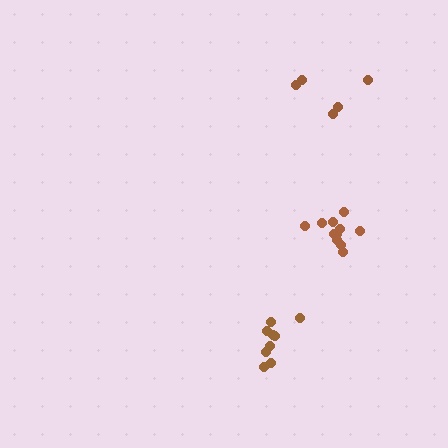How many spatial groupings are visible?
There are 3 spatial groupings.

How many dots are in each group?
Group 1: 11 dots, Group 2: 9 dots, Group 3: 5 dots (25 total).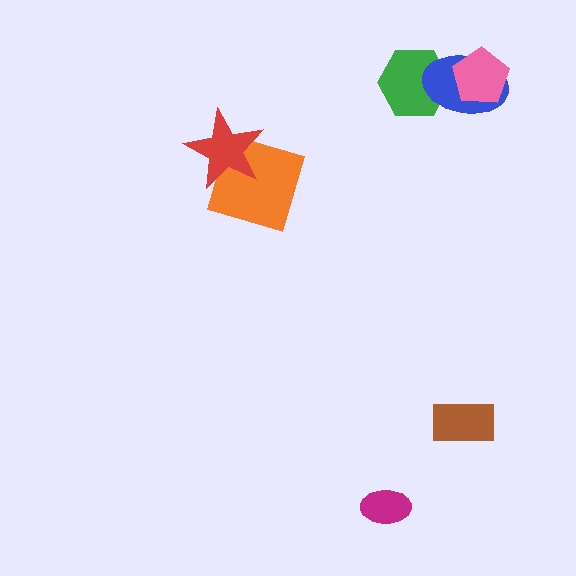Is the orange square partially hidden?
Yes, it is partially covered by another shape.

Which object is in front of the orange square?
The red star is in front of the orange square.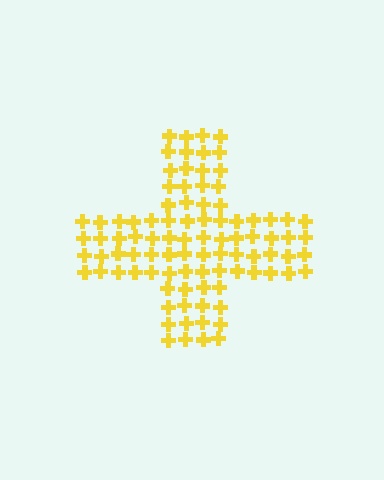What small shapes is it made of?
It is made of small crosses.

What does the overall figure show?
The overall figure shows a cross.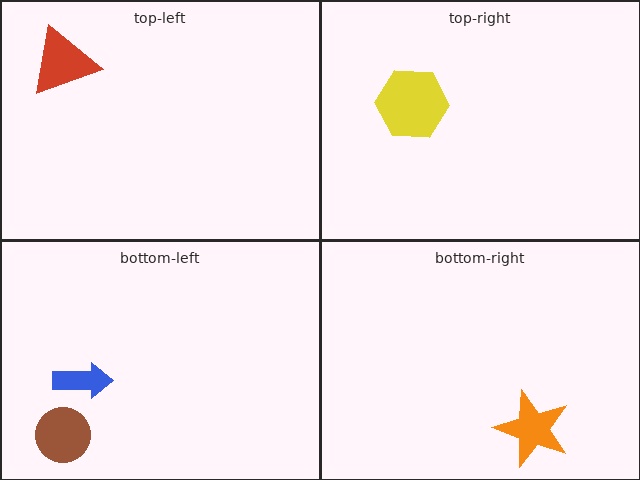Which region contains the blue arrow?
The bottom-left region.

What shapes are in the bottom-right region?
The orange star.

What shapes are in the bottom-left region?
The brown circle, the blue arrow.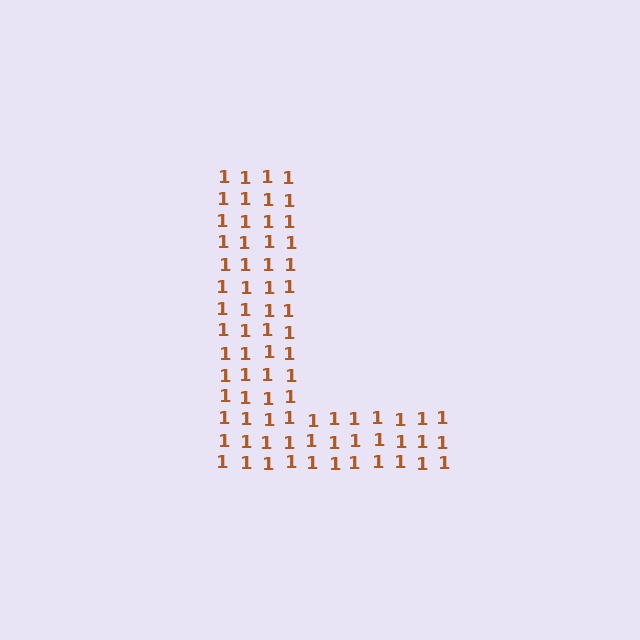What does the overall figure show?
The overall figure shows the letter L.